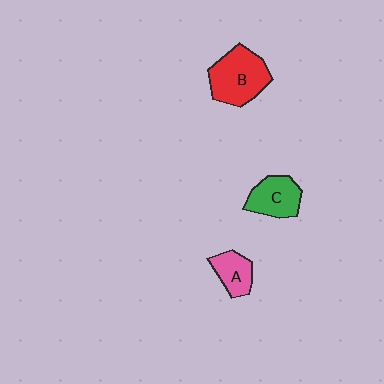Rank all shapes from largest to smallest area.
From largest to smallest: B (red), C (green), A (pink).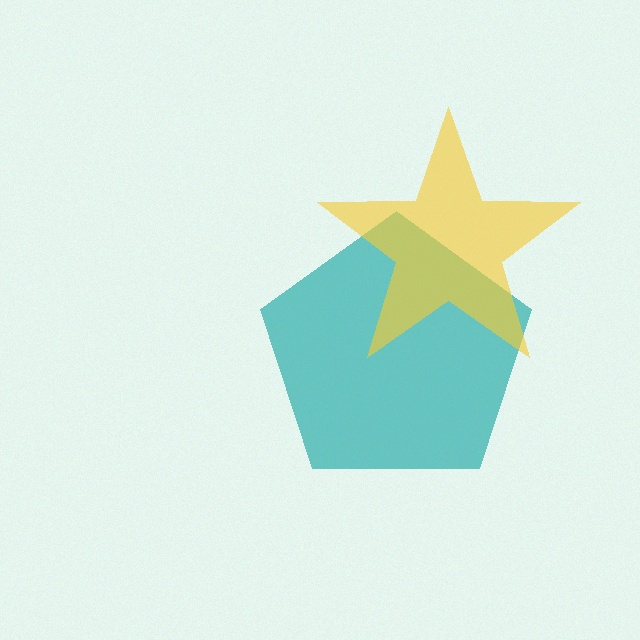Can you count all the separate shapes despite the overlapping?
Yes, there are 2 separate shapes.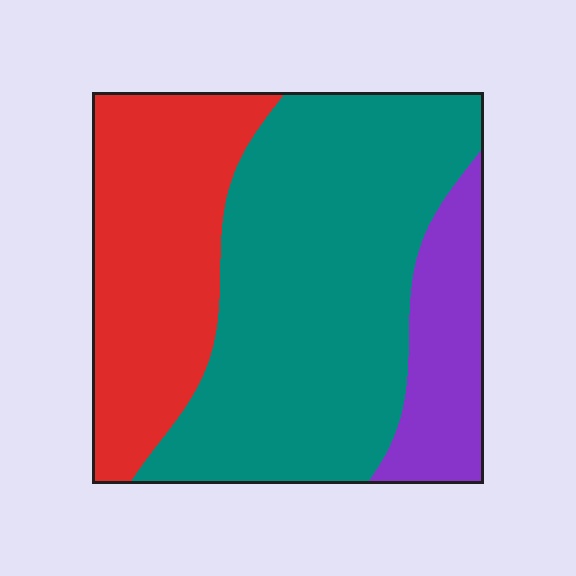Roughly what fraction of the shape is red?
Red covers about 30% of the shape.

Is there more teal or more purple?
Teal.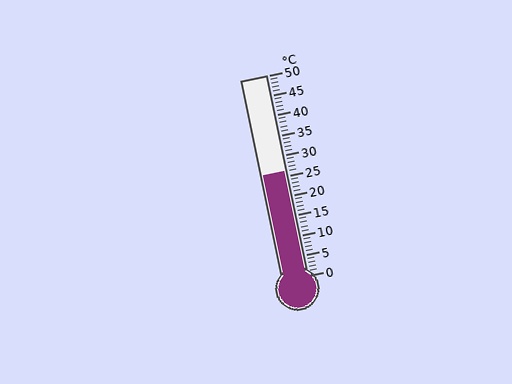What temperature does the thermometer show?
The thermometer shows approximately 26°C.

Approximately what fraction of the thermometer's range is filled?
The thermometer is filled to approximately 50% of its range.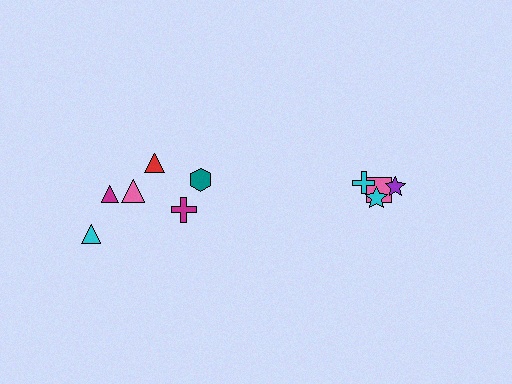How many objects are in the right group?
There are 4 objects.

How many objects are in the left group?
There are 6 objects.